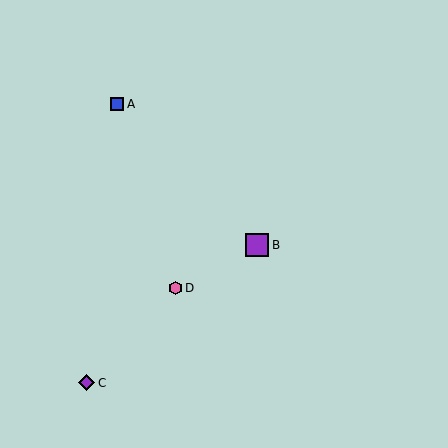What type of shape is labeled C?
Shape C is a purple diamond.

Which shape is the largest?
The purple square (labeled B) is the largest.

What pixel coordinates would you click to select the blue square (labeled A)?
Click at (117, 104) to select the blue square A.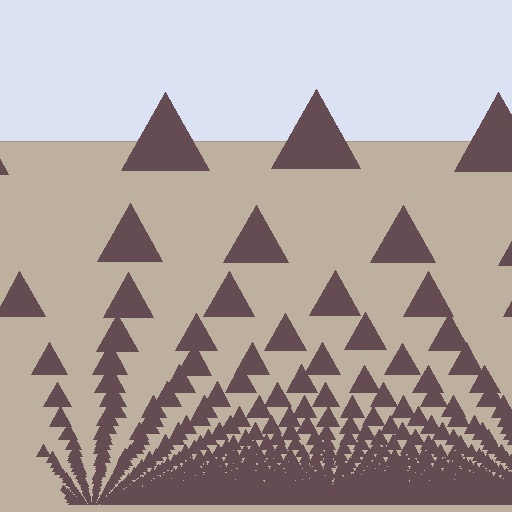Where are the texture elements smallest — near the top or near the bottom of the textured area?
Near the bottom.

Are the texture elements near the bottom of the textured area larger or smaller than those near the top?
Smaller. The gradient is inverted — elements near the bottom are smaller and denser.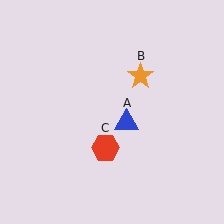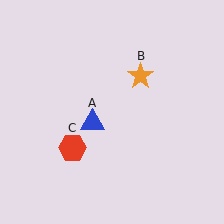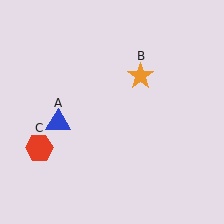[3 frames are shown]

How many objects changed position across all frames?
2 objects changed position: blue triangle (object A), red hexagon (object C).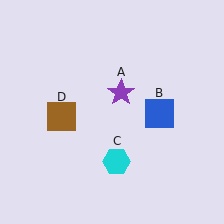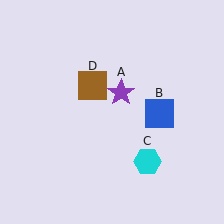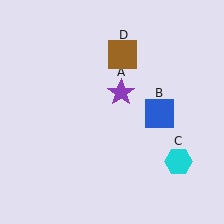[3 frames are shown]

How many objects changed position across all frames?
2 objects changed position: cyan hexagon (object C), brown square (object D).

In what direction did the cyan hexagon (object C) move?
The cyan hexagon (object C) moved right.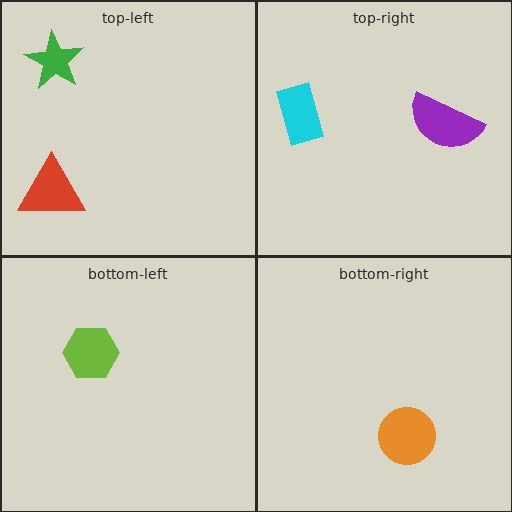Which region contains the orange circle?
The bottom-right region.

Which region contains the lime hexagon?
The bottom-left region.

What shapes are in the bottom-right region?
The orange circle.